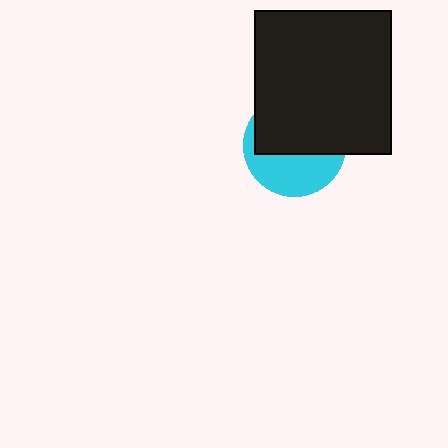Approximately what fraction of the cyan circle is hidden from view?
Roughly 58% of the cyan circle is hidden behind the black rectangle.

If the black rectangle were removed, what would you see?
You would see the complete cyan circle.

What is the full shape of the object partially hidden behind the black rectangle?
The partially hidden object is a cyan circle.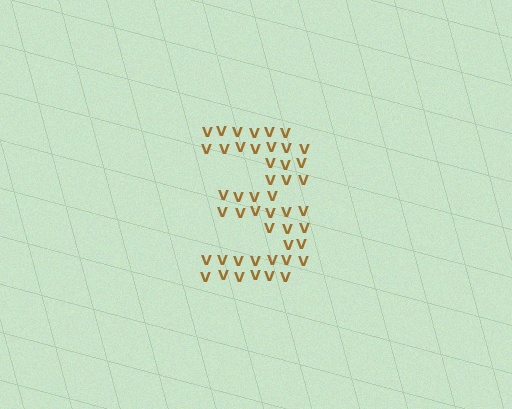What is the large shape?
The large shape is the digit 3.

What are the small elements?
The small elements are letter V's.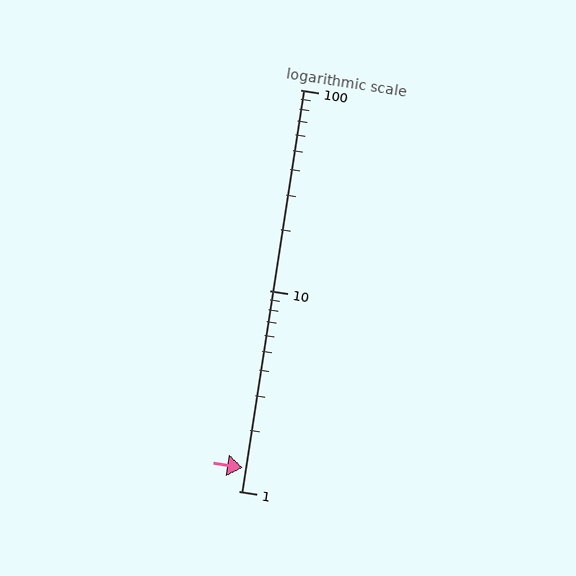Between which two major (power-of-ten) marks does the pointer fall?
The pointer is between 1 and 10.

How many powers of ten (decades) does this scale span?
The scale spans 2 decades, from 1 to 100.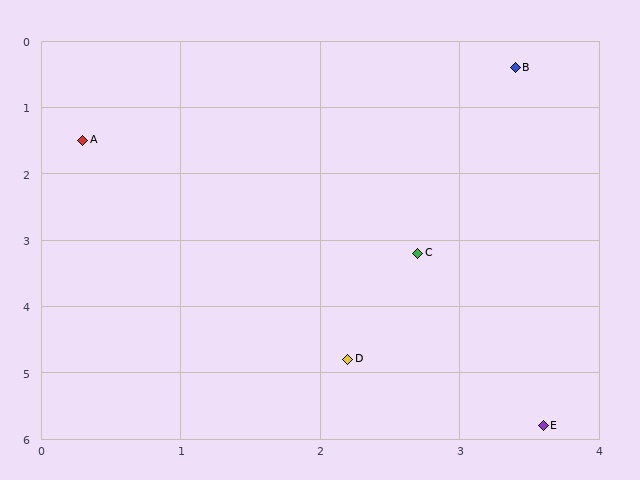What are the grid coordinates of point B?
Point B is at approximately (3.4, 0.4).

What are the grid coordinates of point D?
Point D is at approximately (2.2, 4.8).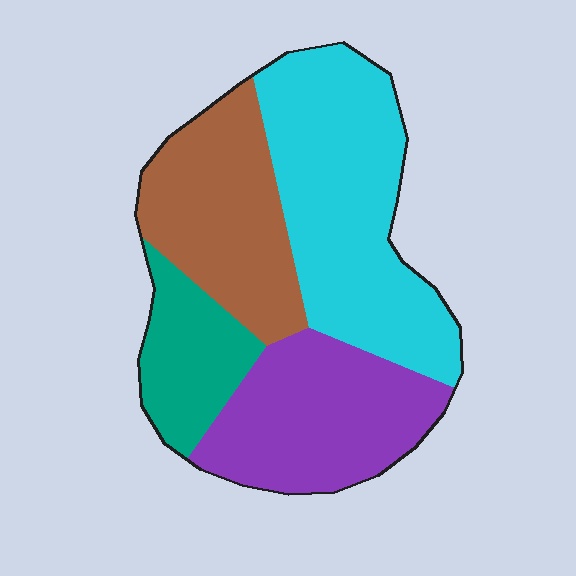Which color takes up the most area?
Cyan, at roughly 35%.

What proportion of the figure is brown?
Brown takes up about one quarter (1/4) of the figure.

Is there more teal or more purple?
Purple.